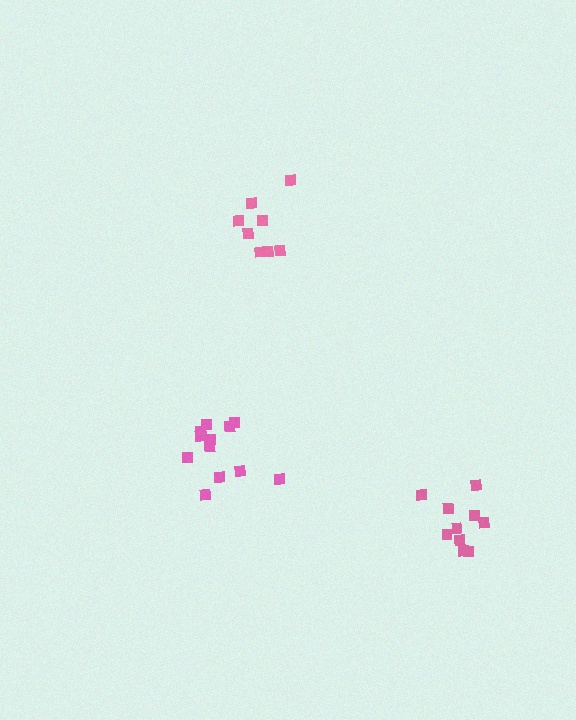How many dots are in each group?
Group 1: 10 dots, Group 2: 12 dots, Group 3: 8 dots (30 total).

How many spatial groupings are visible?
There are 3 spatial groupings.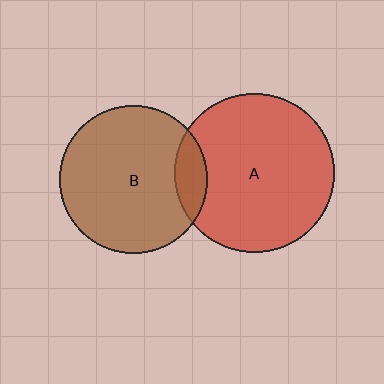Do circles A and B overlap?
Yes.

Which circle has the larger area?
Circle A (red).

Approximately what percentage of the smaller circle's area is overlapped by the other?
Approximately 10%.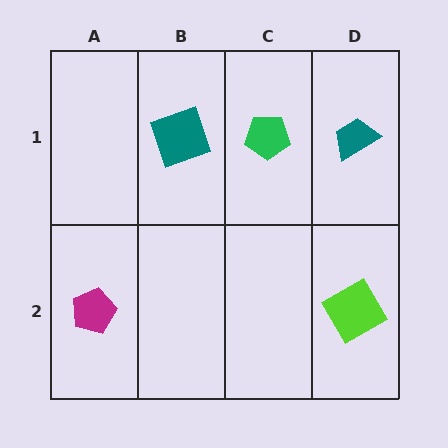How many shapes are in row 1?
3 shapes.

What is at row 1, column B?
A teal square.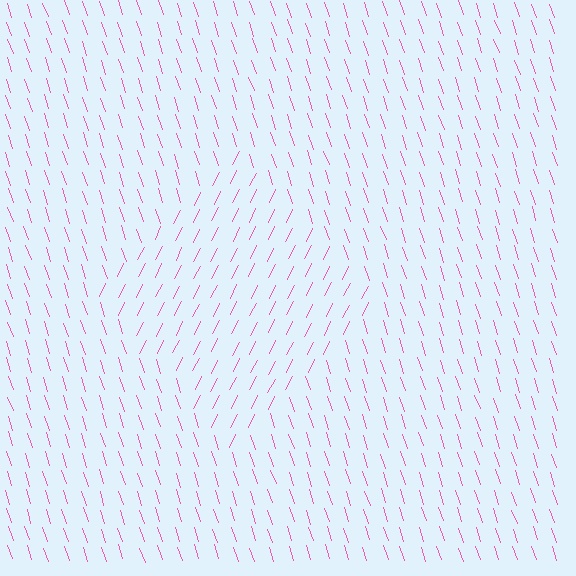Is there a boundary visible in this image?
Yes, there is a texture boundary formed by a change in line orientation.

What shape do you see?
I see a diamond.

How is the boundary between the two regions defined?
The boundary is defined purely by a change in line orientation (approximately 45 degrees difference). All lines are the same color and thickness.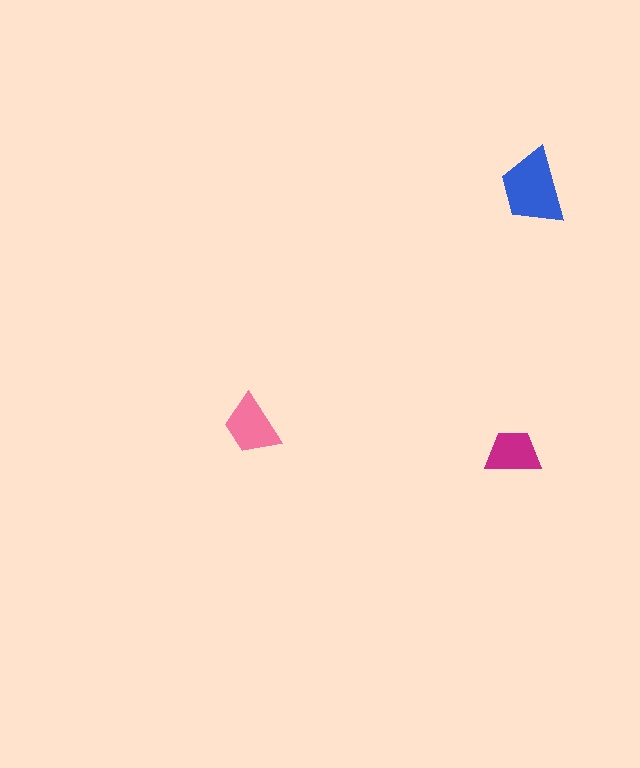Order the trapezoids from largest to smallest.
the blue one, the pink one, the magenta one.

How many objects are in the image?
There are 3 objects in the image.